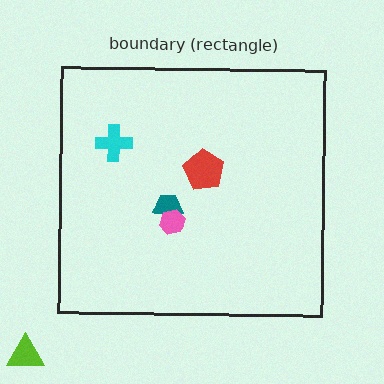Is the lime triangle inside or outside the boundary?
Outside.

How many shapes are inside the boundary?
4 inside, 1 outside.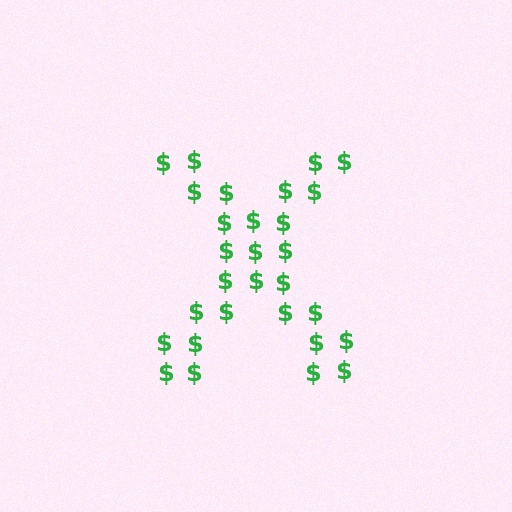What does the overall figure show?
The overall figure shows the letter X.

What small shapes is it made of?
It is made of small dollar signs.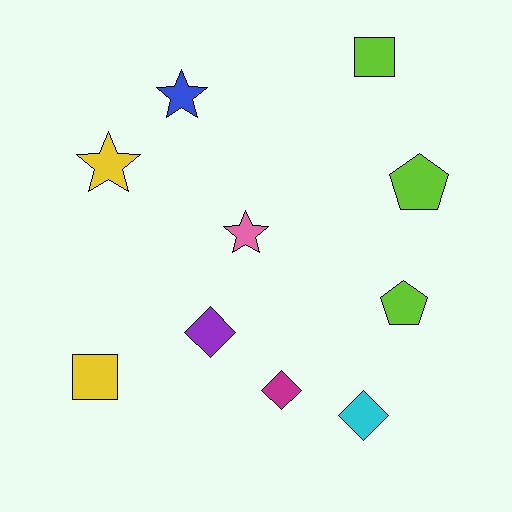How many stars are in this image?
There are 3 stars.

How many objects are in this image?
There are 10 objects.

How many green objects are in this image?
There are no green objects.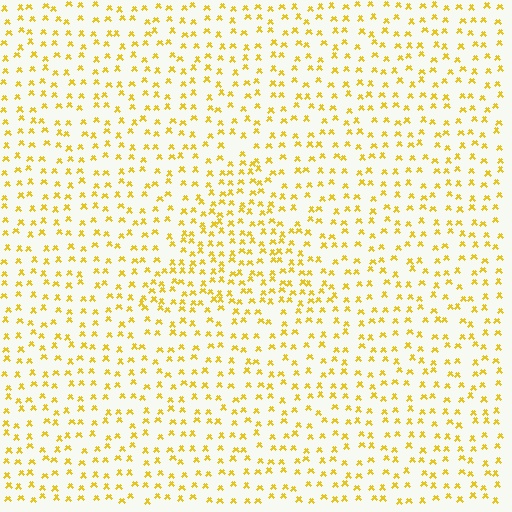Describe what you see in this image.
The image contains small yellow elements arranged at two different densities. A triangle-shaped region is visible where the elements are more densely packed than the surrounding area.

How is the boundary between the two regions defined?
The boundary is defined by a change in element density (approximately 1.6x ratio). All elements are the same color, size, and shape.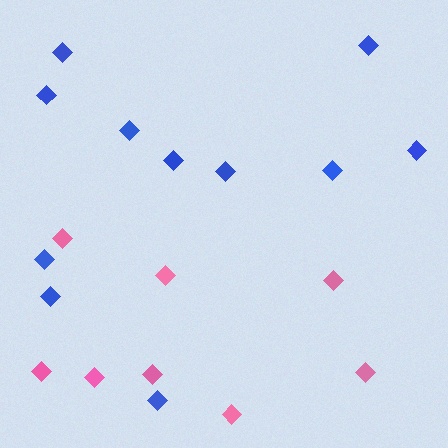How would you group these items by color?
There are 2 groups: one group of blue diamonds (11) and one group of pink diamonds (8).